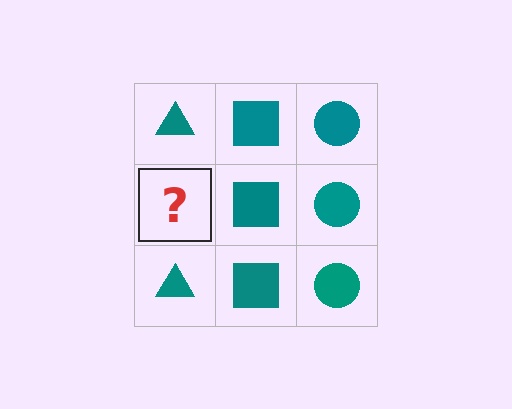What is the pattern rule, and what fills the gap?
The rule is that each column has a consistent shape. The gap should be filled with a teal triangle.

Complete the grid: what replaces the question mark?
The question mark should be replaced with a teal triangle.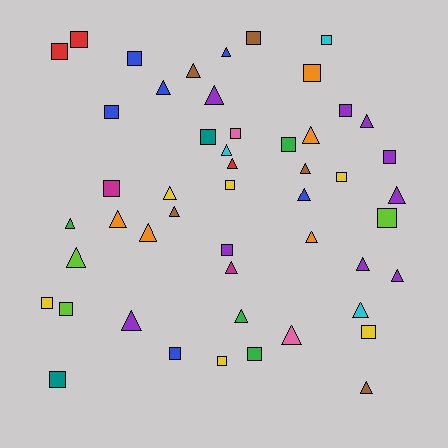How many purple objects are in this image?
There are 9 purple objects.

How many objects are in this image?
There are 50 objects.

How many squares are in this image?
There are 24 squares.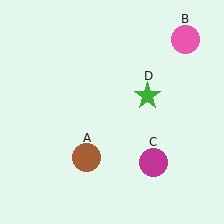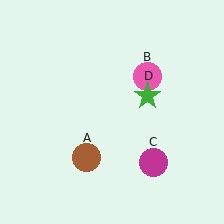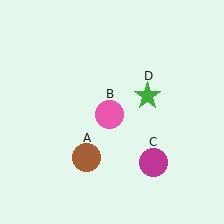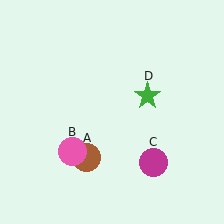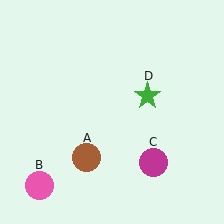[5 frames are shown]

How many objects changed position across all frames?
1 object changed position: pink circle (object B).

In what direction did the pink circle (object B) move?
The pink circle (object B) moved down and to the left.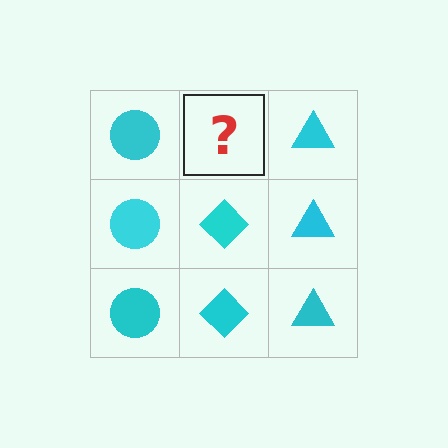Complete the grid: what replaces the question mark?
The question mark should be replaced with a cyan diamond.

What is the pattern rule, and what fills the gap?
The rule is that each column has a consistent shape. The gap should be filled with a cyan diamond.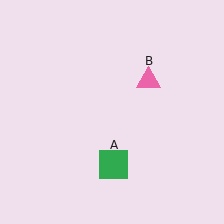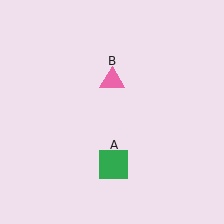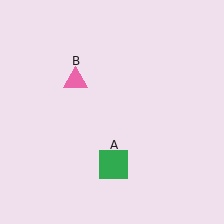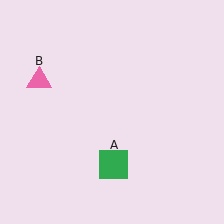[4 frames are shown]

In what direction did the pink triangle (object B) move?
The pink triangle (object B) moved left.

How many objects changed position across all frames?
1 object changed position: pink triangle (object B).